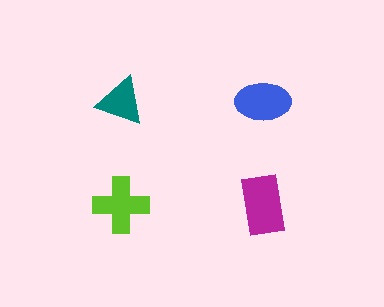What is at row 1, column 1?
A teal triangle.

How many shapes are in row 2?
2 shapes.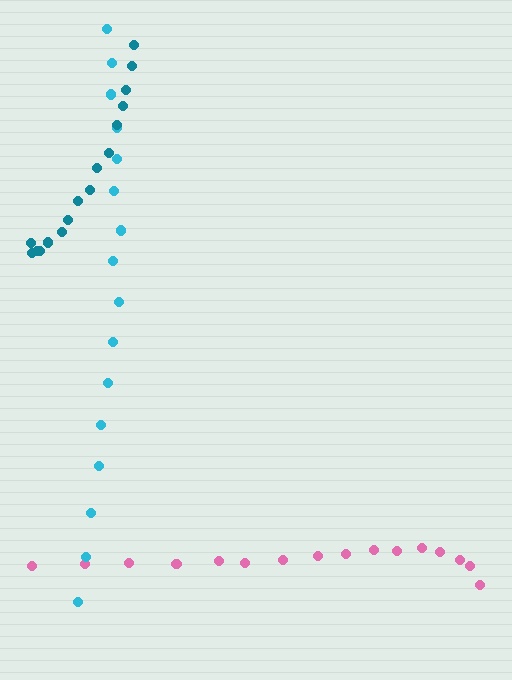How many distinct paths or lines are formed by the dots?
There are 3 distinct paths.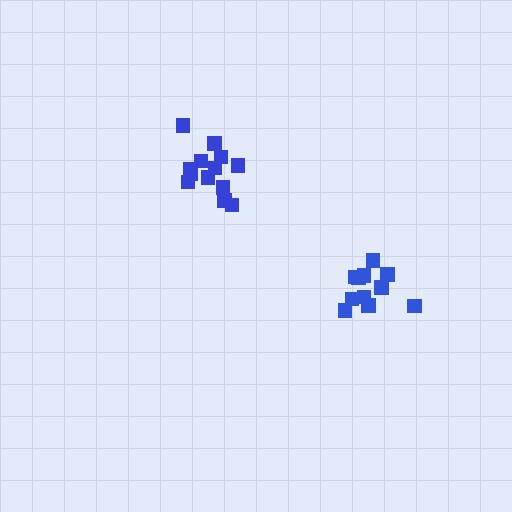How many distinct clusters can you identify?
There are 2 distinct clusters.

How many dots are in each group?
Group 1: 11 dots, Group 2: 13 dots (24 total).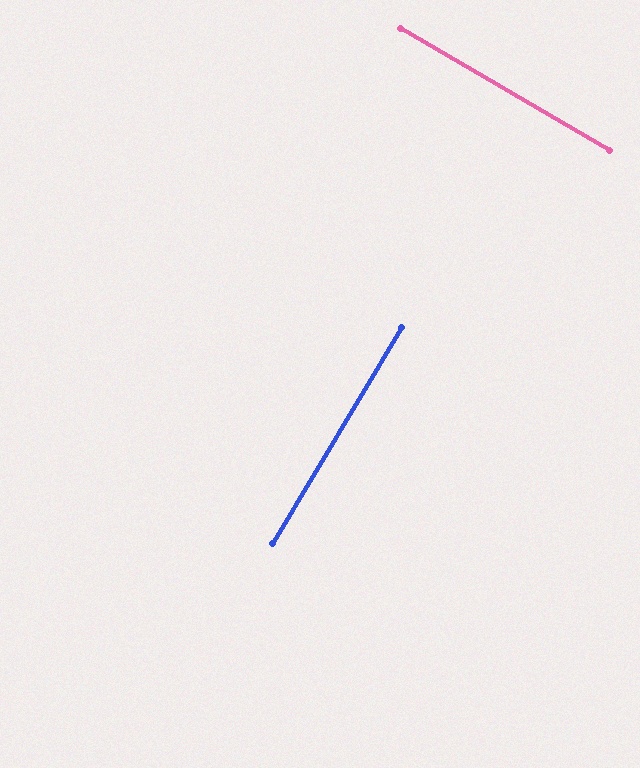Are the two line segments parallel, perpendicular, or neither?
Perpendicular — they meet at approximately 89°.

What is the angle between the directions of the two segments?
Approximately 89 degrees.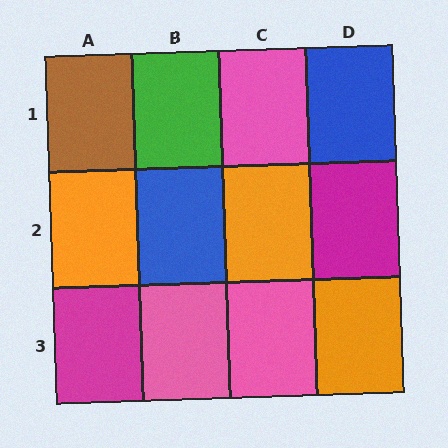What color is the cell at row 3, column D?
Orange.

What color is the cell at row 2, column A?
Orange.